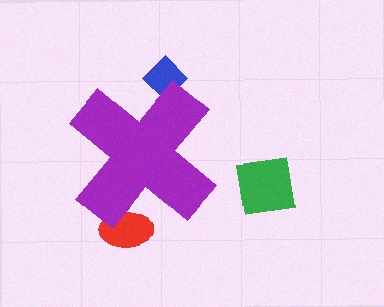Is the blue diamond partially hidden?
Yes, the blue diamond is partially hidden behind the purple cross.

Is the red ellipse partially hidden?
Yes, the red ellipse is partially hidden behind the purple cross.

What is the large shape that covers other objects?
A purple cross.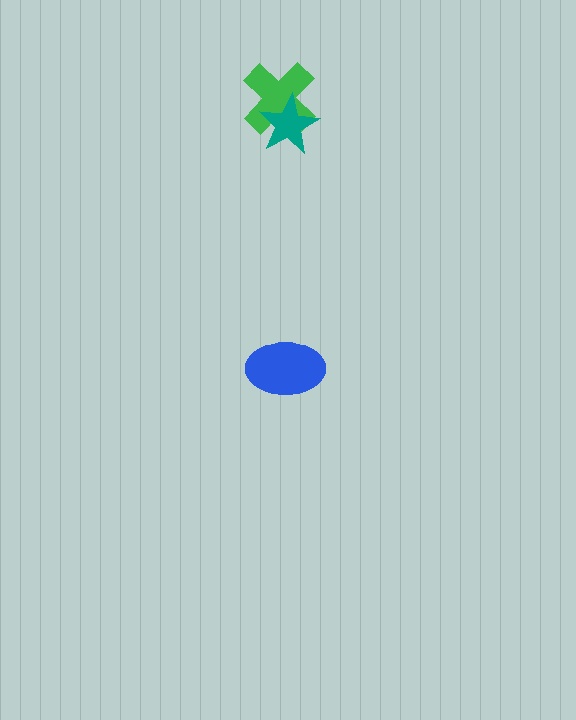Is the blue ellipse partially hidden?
No, no other shape covers it.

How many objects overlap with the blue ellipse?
0 objects overlap with the blue ellipse.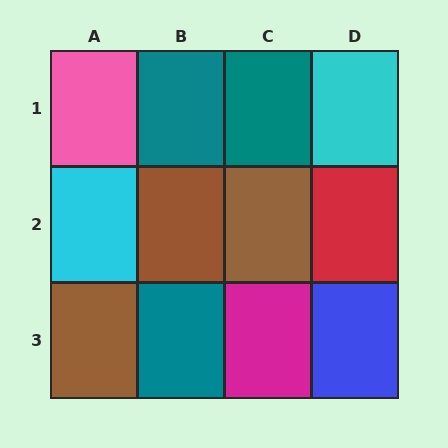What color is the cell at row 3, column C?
Magenta.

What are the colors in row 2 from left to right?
Cyan, brown, brown, red.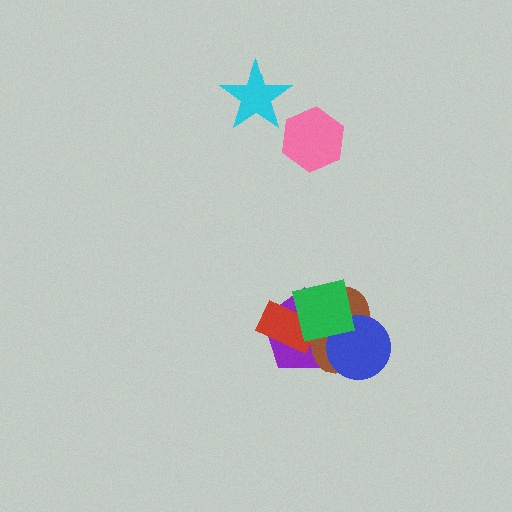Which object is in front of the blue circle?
The green square is in front of the blue circle.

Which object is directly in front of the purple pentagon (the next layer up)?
The brown ellipse is directly in front of the purple pentagon.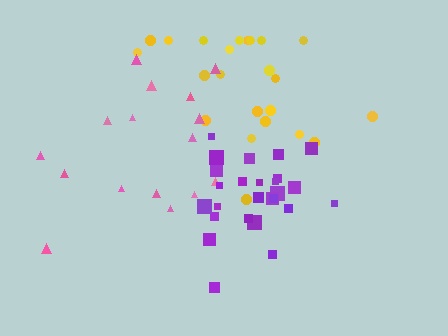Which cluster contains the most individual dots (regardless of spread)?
Purple (27).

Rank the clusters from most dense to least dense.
purple, yellow, pink.